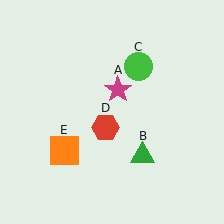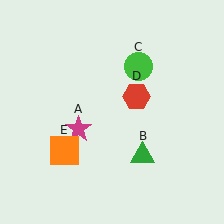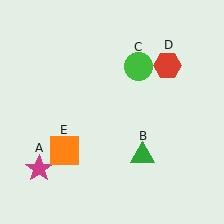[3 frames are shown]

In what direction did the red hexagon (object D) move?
The red hexagon (object D) moved up and to the right.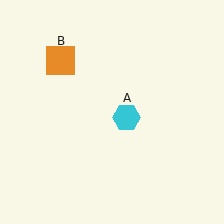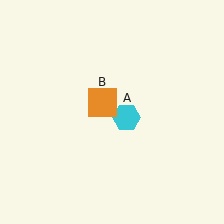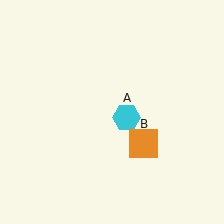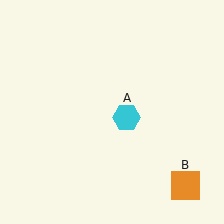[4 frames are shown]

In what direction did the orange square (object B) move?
The orange square (object B) moved down and to the right.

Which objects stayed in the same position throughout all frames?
Cyan hexagon (object A) remained stationary.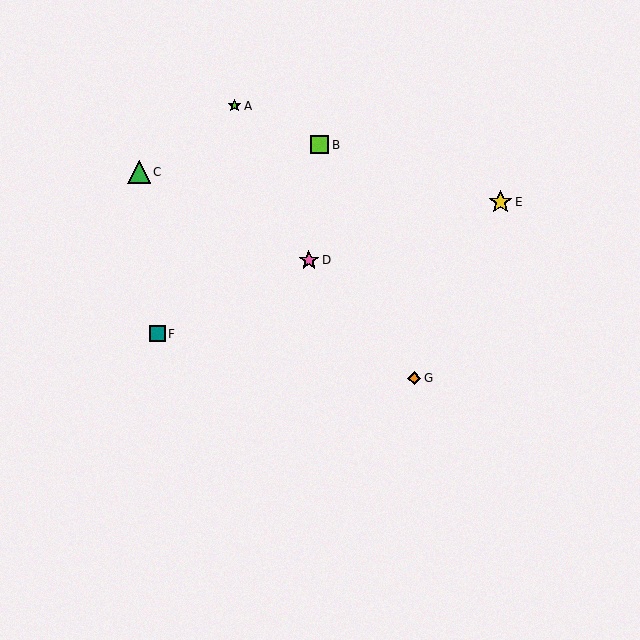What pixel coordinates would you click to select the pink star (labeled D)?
Click at (309, 260) to select the pink star D.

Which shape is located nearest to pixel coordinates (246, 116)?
The lime star (labeled A) at (234, 106) is nearest to that location.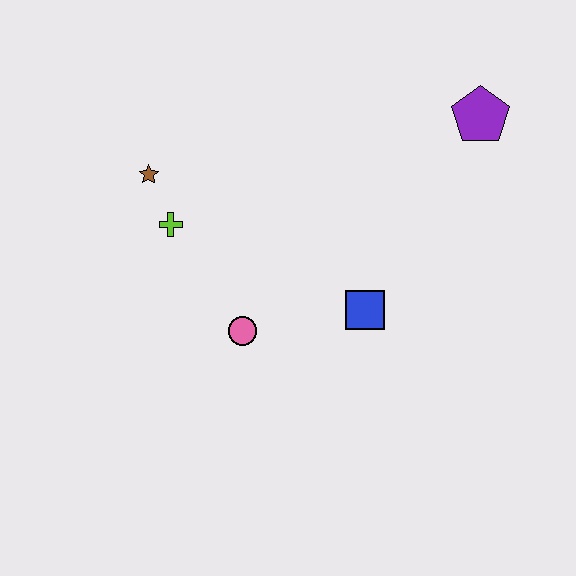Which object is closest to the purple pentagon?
The blue square is closest to the purple pentagon.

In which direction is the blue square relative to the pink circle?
The blue square is to the right of the pink circle.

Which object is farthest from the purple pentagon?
The brown star is farthest from the purple pentagon.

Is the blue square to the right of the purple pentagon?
No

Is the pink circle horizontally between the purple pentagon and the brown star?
Yes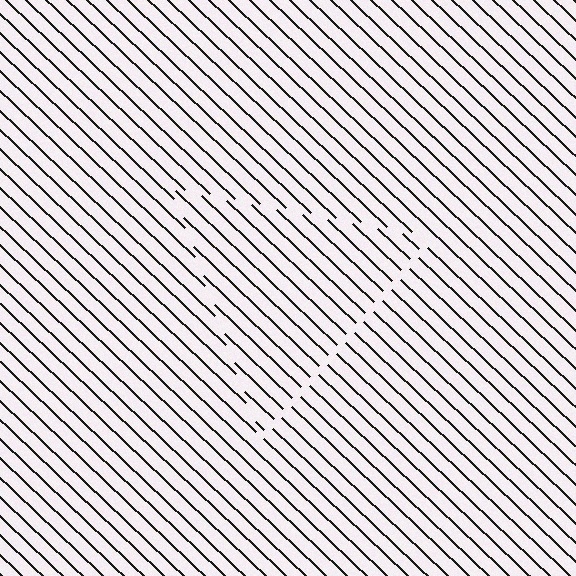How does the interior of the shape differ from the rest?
The interior of the shape contains the same grating, shifted by half a period — the contour is defined by the phase discontinuity where line-ends from the inner and outer gratings abut.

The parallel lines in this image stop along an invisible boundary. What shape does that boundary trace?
An illusory triangle. The interior of the shape contains the same grating, shifted by half a period — the contour is defined by the phase discontinuity where line-ends from the inner and outer gratings abut.